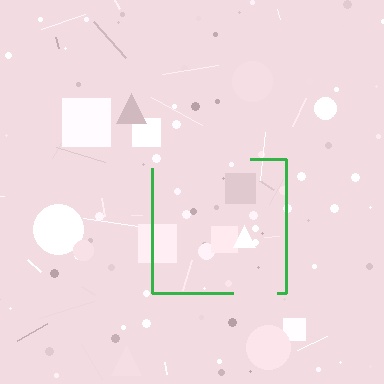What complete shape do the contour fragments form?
The contour fragments form a square.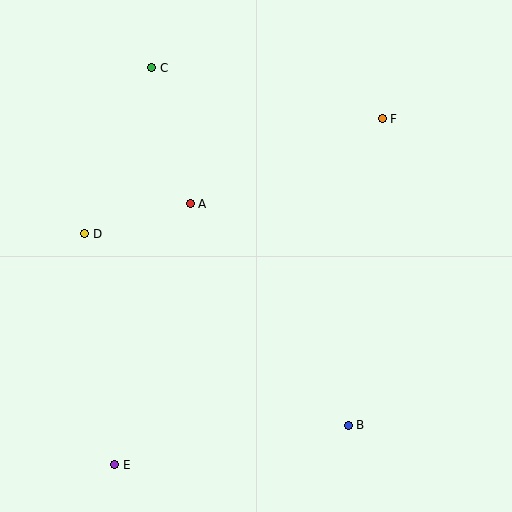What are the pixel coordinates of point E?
Point E is at (115, 465).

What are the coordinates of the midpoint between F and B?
The midpoint between F and B is at (365, 272).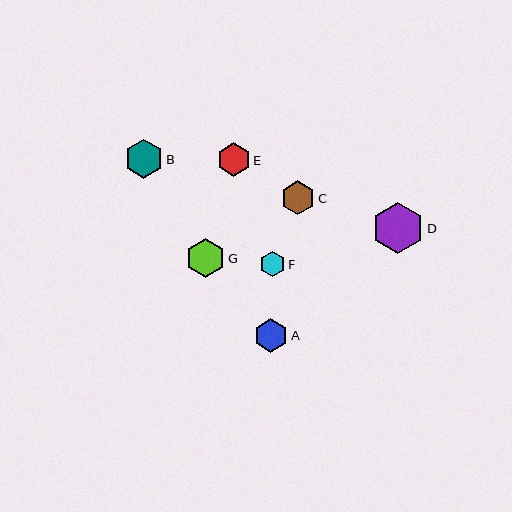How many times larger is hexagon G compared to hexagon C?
Hexagon G is approximately 1.1 times the size of hexagon C.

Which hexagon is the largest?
Hexagon D is the largest with a size of approximately 52 pixels.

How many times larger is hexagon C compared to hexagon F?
Hexagon C is approximately 1.4 times the size of hexagon F.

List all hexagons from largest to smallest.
From largest to smallest: D, B, G, C, E, A, F.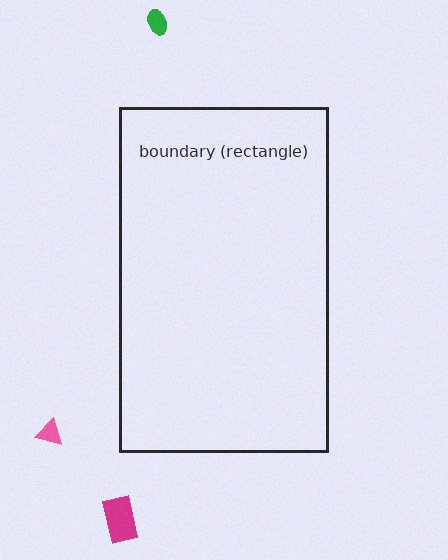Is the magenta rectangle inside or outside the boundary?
Outside.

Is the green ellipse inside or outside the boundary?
Outside.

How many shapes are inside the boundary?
0 inside, 3 outside.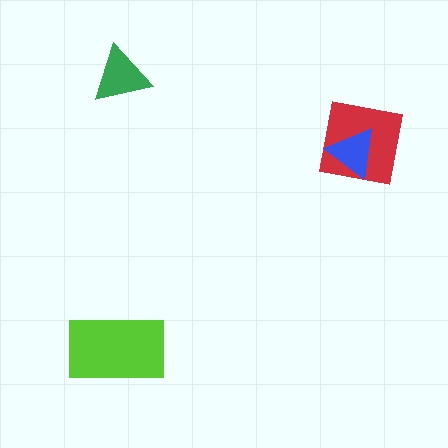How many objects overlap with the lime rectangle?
0 objects overlap with the lime rectangle.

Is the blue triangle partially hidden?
No, no other shape covers it.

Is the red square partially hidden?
Yes, it is partially covered by another shape.